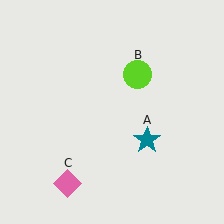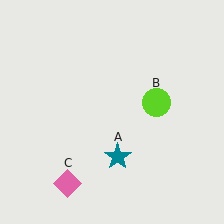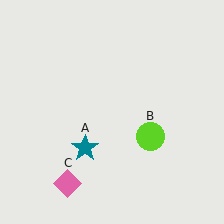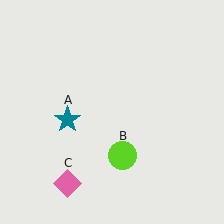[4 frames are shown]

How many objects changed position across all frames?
2 objects changed position: teal star (object A), lime circle (object B).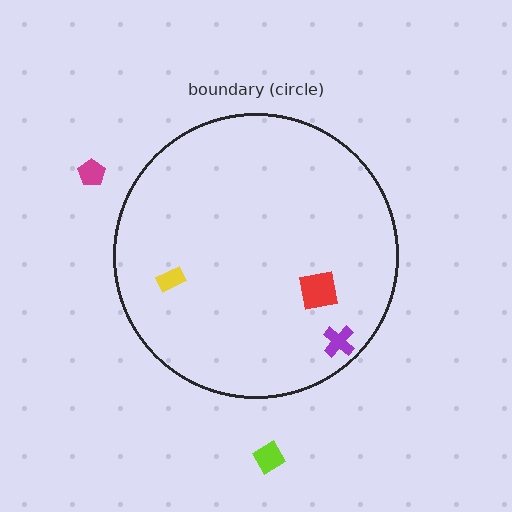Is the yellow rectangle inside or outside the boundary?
Inside.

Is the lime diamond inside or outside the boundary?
Outside.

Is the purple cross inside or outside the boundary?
Inside.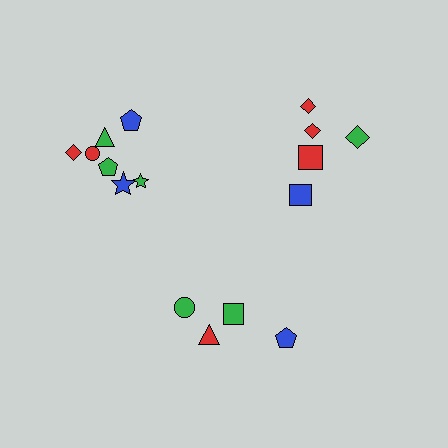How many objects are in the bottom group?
There are 4 objects.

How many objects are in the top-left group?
There are 7 objects.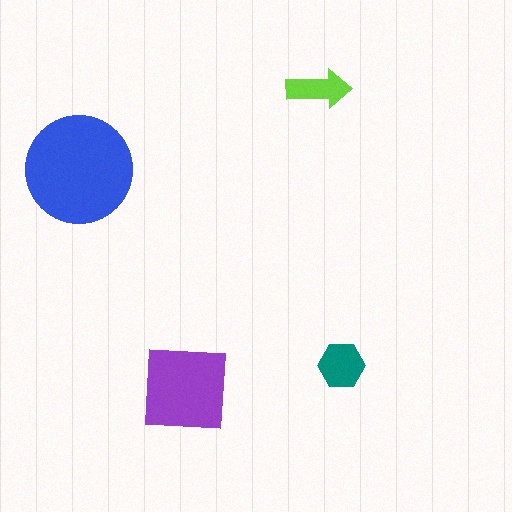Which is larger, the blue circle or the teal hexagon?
The blue circle.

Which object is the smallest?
The lime arrow.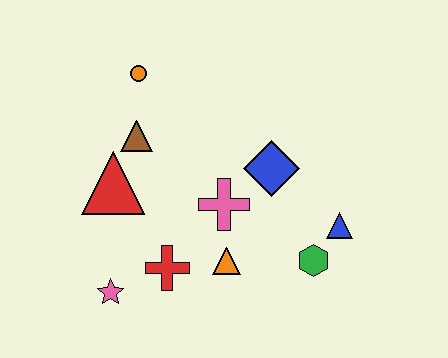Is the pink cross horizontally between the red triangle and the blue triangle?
Yes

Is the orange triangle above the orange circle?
No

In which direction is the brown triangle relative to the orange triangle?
The brown triangle is above the orange triangle.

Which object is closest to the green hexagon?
The blue triangle is closest to the green hexagon.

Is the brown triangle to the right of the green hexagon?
No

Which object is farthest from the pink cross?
The orange circle is farthest from the pink cross.